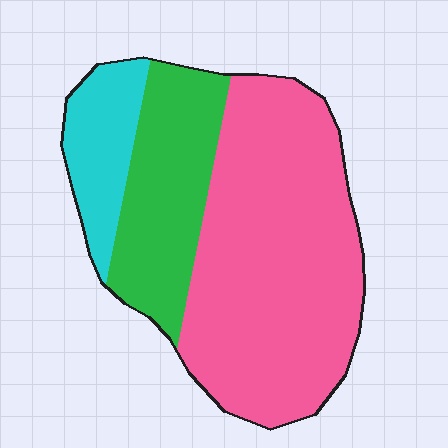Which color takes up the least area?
Cyan, at roughly 15%.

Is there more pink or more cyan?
Pink.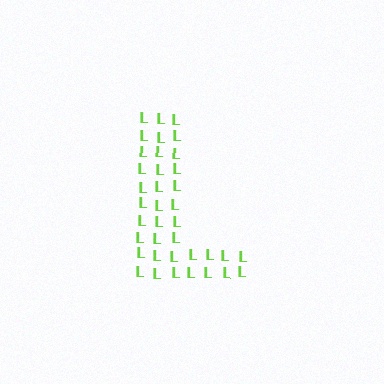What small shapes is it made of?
It is made of small letter L's.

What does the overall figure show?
The overall figure shows the letter L.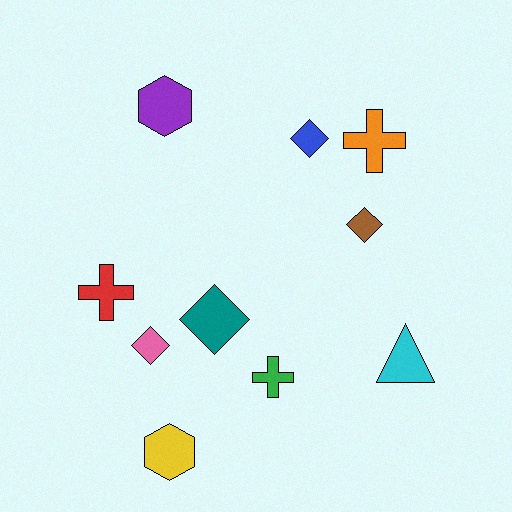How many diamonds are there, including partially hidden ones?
There are 4 diamonds.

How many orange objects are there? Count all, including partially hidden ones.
There is 1 orange object.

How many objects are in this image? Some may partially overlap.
There are 10 objects.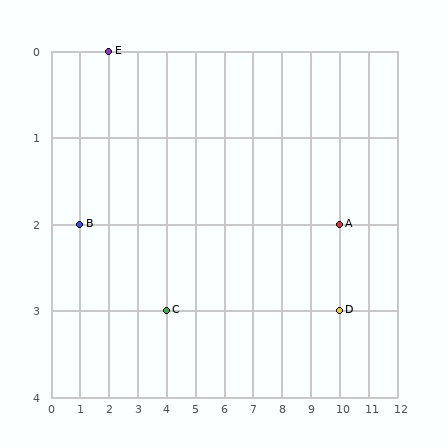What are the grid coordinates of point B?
Point B is at grid coordinates (1, 2).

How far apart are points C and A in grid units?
Points C and A are 6 columns and 1 row apart (about 6.1 grid units diagonally).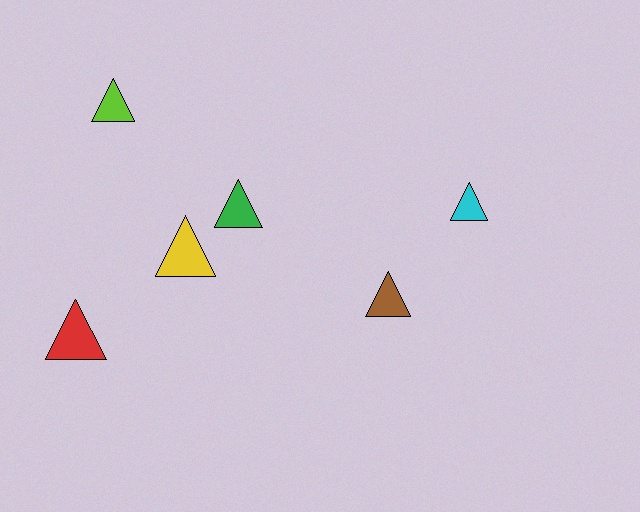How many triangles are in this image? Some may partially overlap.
There are 6 triangles.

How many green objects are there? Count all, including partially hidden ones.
There is 1 green object.